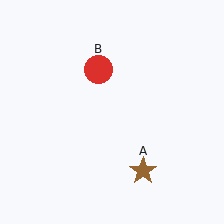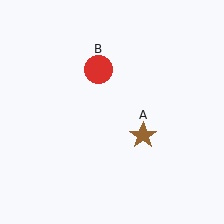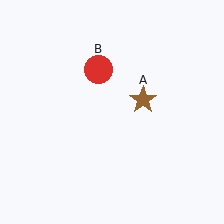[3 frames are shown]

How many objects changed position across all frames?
1 object changed position: brown star (object A).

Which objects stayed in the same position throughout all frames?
Red circle (object B) remained stationary.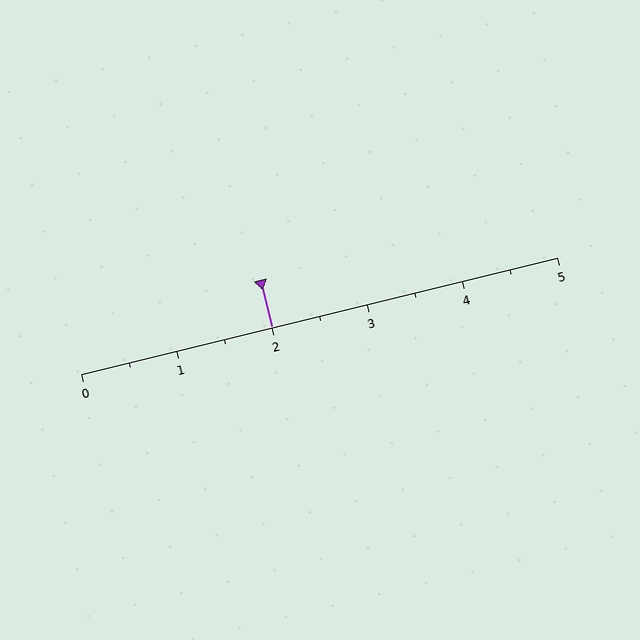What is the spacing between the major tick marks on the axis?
The major ticks are spaced 1 apart.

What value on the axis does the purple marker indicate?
The marker indicates approximately 2.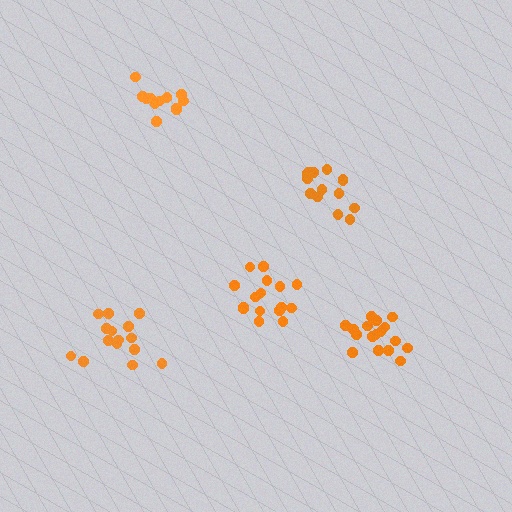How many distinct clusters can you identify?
There are 5 distinct clusters.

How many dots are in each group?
Group 1: 17 dots, Group 2: 12 dots, Group 3: 14 dots, Group 4: 15 dots, Group 5: 16 dots (74 total).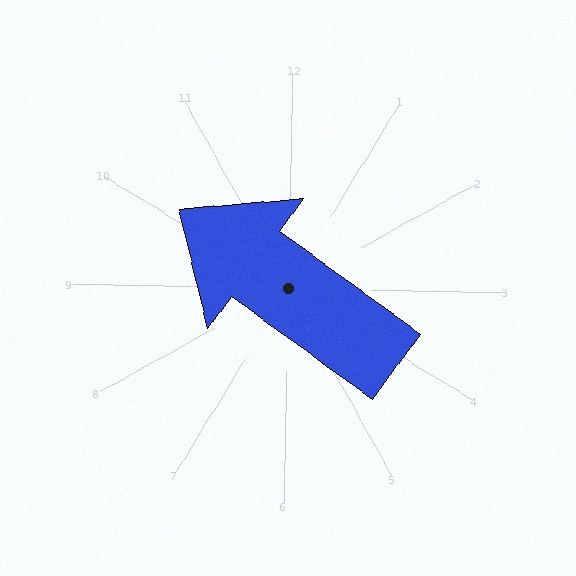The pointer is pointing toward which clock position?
Roughly 10 o'clock.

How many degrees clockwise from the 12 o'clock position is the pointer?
Approximately 305 degrees.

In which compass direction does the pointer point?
Northwest.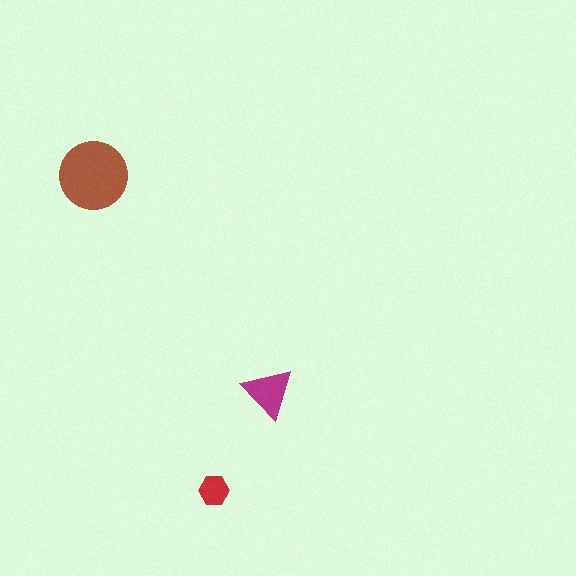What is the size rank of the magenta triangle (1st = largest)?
2nd.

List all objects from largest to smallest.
The brown circle, the magenta triangle, the red hexagon.